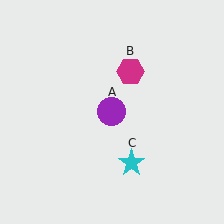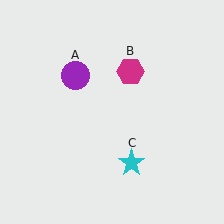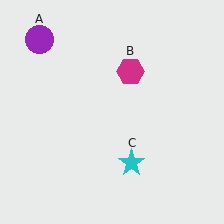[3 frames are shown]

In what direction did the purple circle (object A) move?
The purple circle (object A) moved up and to the left.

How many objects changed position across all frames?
1 object changed position: purple circle (object A).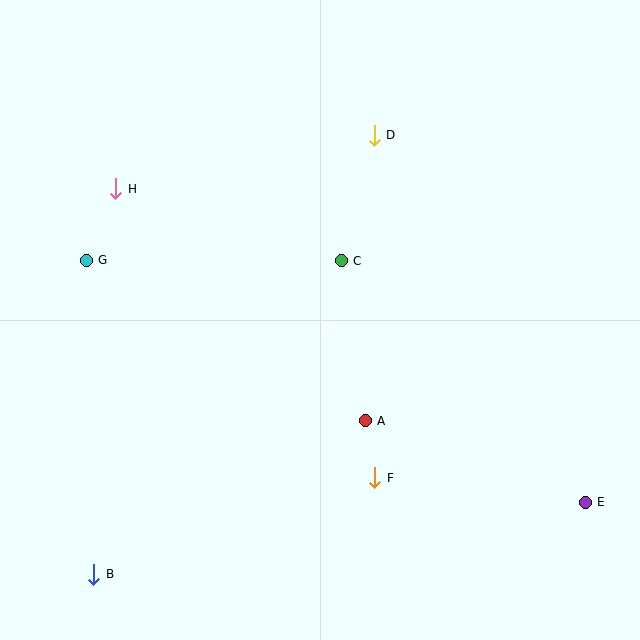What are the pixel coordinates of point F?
Point F is at (375, 478).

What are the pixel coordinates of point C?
Point C is at (341, 261).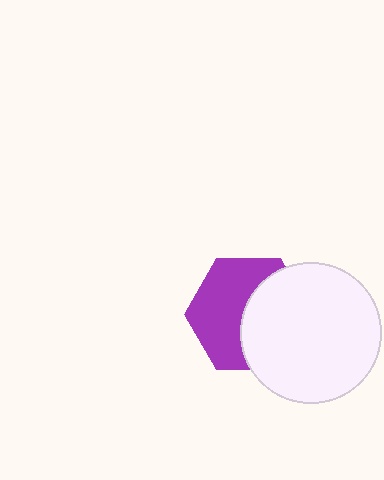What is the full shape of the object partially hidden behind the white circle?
The partially hidden object is a purple hexagon.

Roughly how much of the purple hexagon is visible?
About half of it is visible (roughly 54%).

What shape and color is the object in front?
The object in front is a white circle.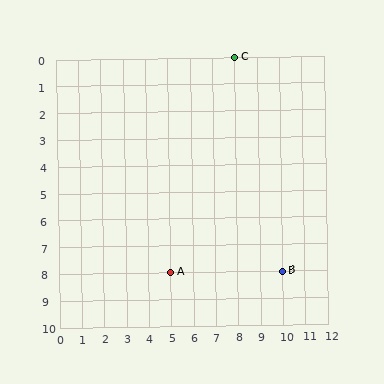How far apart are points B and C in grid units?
Points B and C are 2 columns and 8 rows apart (about 8.2 grid units diagonally).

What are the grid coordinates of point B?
Point B is at grid coordinates (10, 8).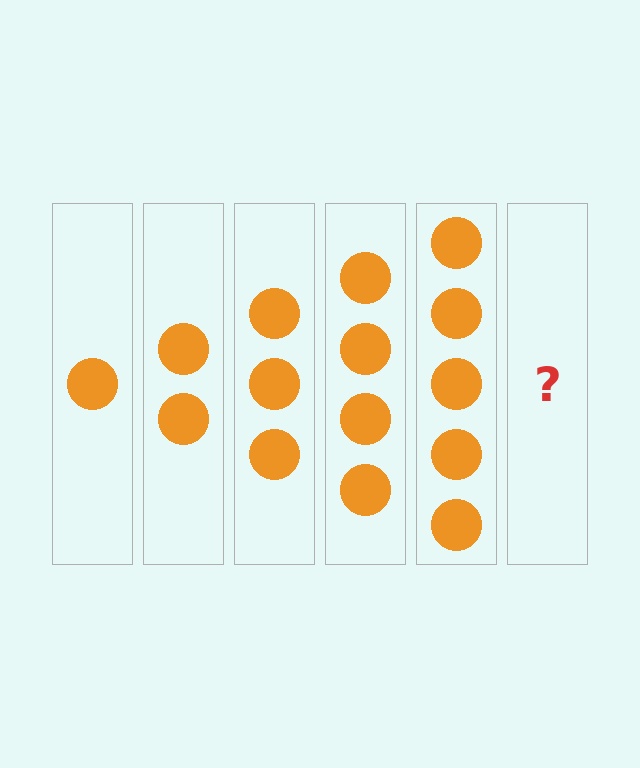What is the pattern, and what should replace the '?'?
The pattern is that each step adds one more circle. The '?' should be 6 circles.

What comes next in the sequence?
The next element should be 6 circles.